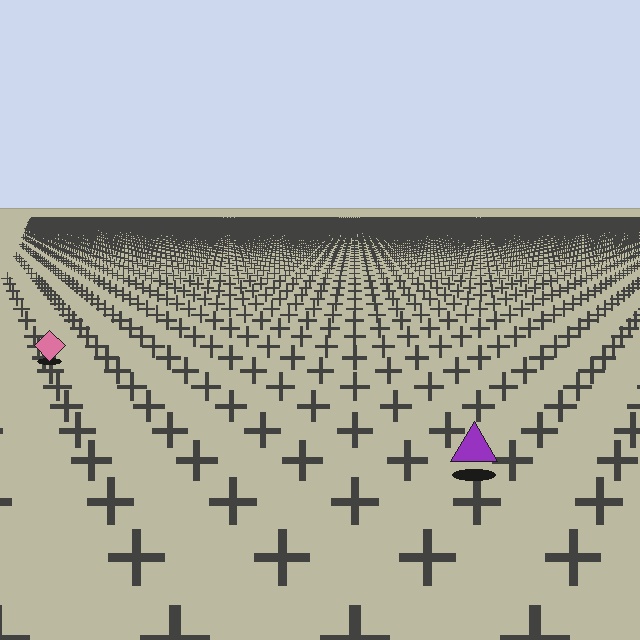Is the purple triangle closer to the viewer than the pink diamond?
Yes. The purple triangle is closer — you can tell from the texture gradient: the ground texture is coarser near it.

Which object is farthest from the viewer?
The pink diamond is farthest from the viewer. It appears smaller and the ground texture around it is denser.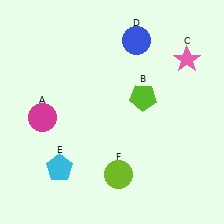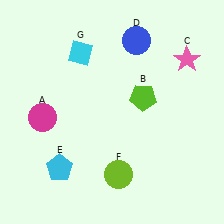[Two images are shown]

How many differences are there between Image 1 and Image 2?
There is 1 difference between the two images.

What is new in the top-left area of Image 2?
A cyan diamond (G) was added in the top-left area of Image 2.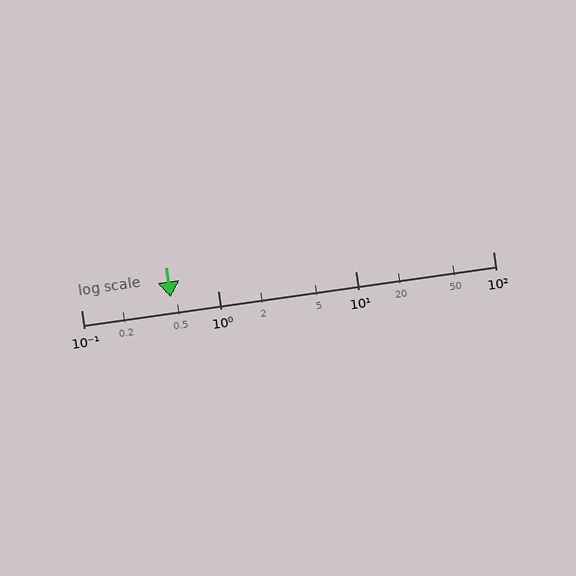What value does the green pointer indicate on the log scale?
The pointer indicates approximately 0.45.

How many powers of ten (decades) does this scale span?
The scale spans 3 decades, from 0.1 to 100.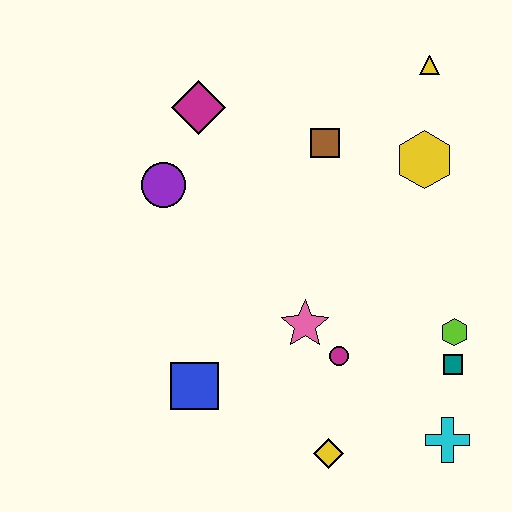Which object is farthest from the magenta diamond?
The cyan cross is farthest from the magenta diamond.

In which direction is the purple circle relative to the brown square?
The purple circle is to the left of the brown square.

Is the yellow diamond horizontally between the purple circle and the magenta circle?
Yes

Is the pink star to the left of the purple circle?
No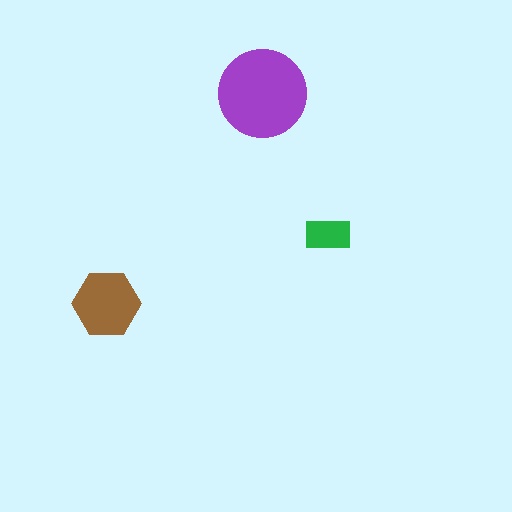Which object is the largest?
The purple circle.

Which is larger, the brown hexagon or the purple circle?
The purple circle.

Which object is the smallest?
The green rectangle.